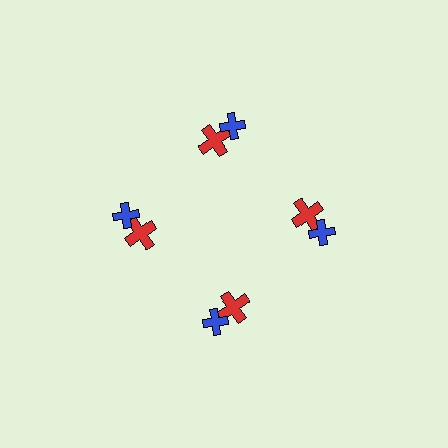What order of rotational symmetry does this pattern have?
This pattern has 4-fold rotational symmetry.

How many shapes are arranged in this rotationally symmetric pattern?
There are 8 shapes, arranged in 4 groups of 2.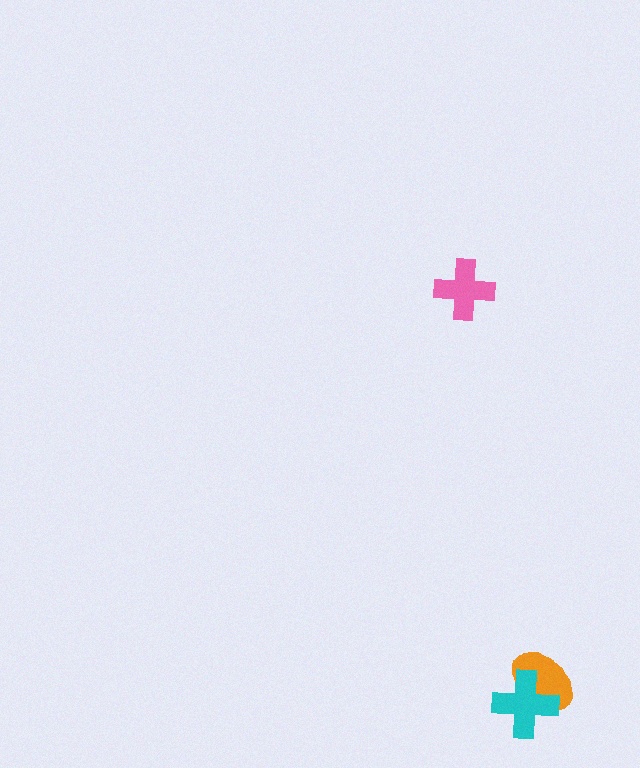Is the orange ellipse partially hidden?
Yes, it is partially covered by another shape.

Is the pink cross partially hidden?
No, no other shape covers it.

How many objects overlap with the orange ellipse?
1 object overlaps with the orange ellipse.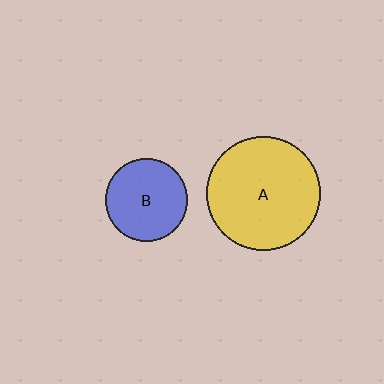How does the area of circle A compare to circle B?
Approximately 1.9 times.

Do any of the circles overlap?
No, none of the circles overlap.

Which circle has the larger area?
Circle A (yellow).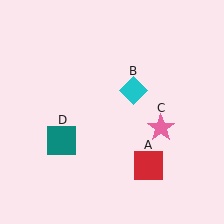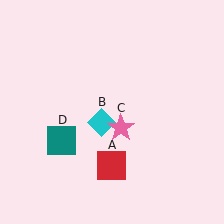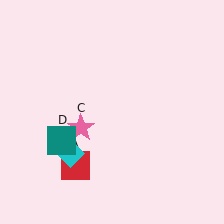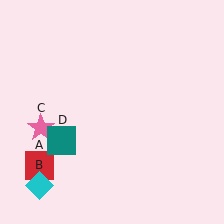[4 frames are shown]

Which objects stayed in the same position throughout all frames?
Teal square (object D) remained stationary.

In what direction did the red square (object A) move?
The red square (object A) moved left.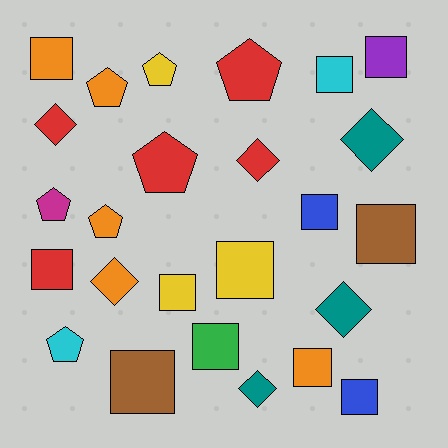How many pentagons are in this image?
There are 7 pentagons.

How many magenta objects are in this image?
There is 1 magenta object.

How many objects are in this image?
There are 25 objects.